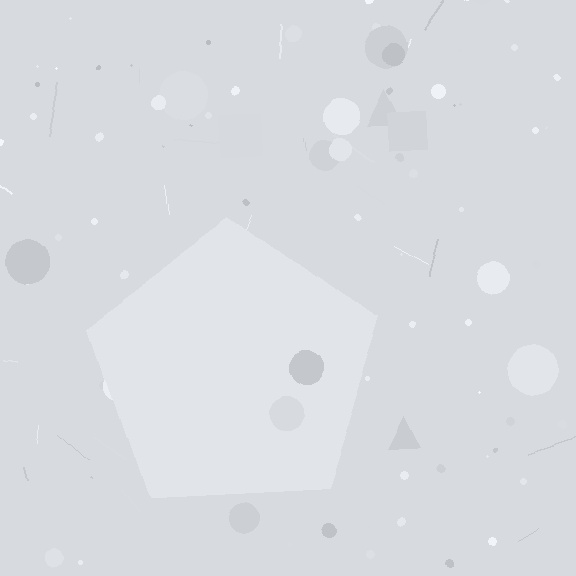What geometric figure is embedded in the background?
A pentagon is embedded in the background.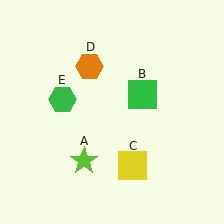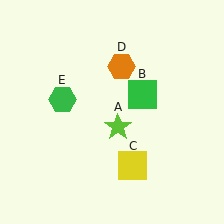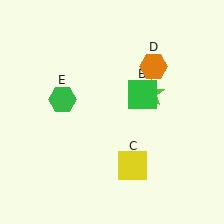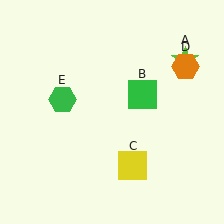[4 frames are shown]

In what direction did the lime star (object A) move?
The lime star (object A) moved up and to the right.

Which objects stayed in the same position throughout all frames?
Green square (object B) and yellow square (object C) and green hexagon (object E) remained stationary.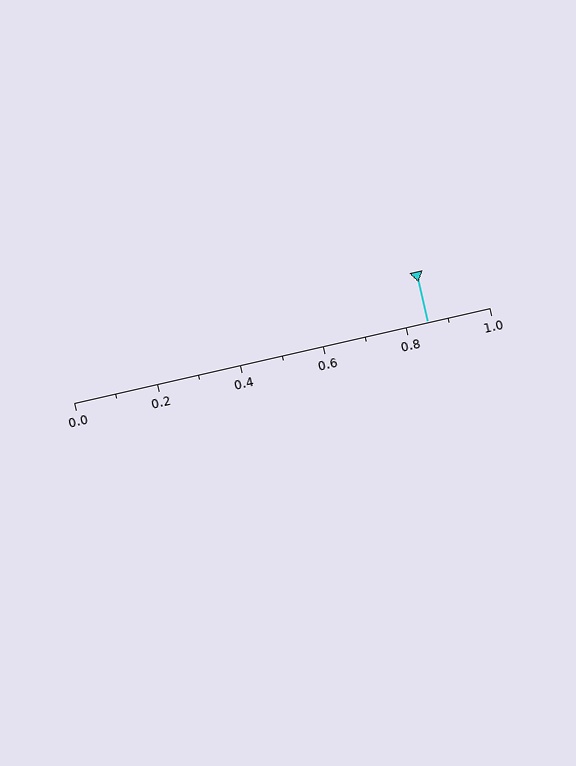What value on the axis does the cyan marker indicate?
The marker indicates approximately 0.85.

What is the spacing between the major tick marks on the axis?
The major ticks are spaced 0.2 apart.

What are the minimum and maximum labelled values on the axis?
The axis runs from 0.0 to 1.0.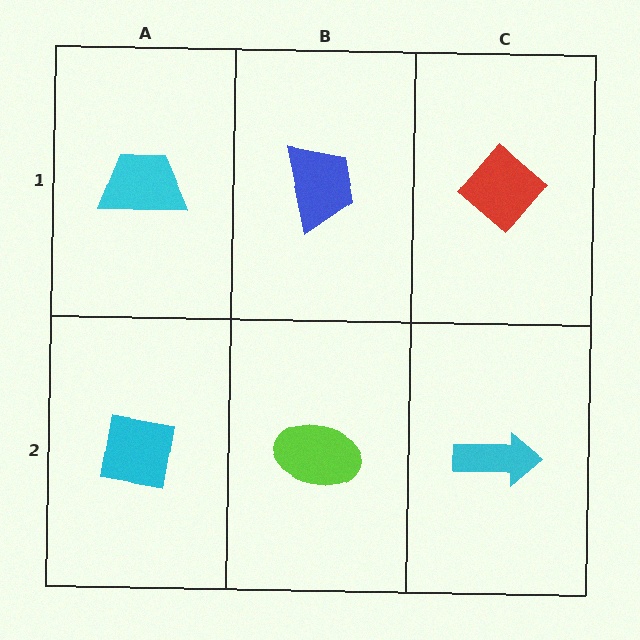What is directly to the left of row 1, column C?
A blue trapezoid.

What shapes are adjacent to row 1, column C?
A cyan arrow (row 2, column C), a blue trapezoid (row 1, column B).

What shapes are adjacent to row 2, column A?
A cyan trapezoid (row 1, column A), a lime ellipse (row 2, column B).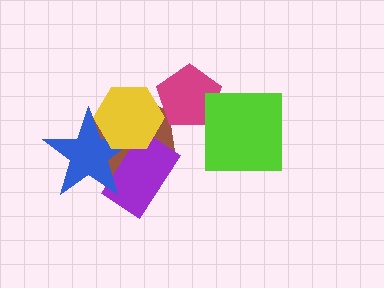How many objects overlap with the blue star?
3 objects overlap with the blue star.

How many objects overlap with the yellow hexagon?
3 objects overlap with the yellow hexagon.